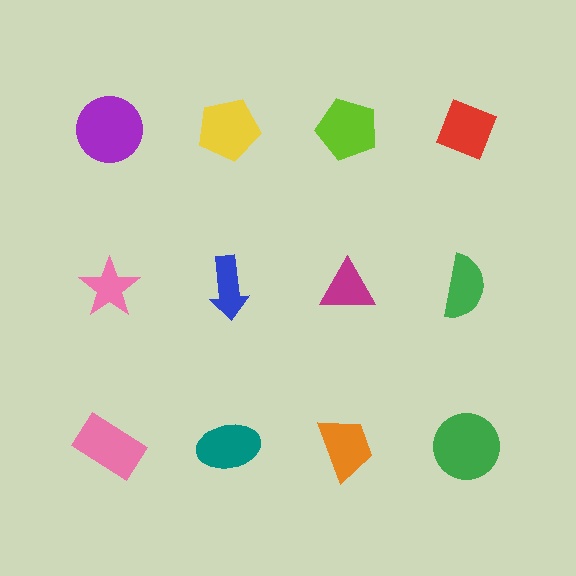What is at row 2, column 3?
A magenta triangle.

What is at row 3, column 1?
A pink rectangle.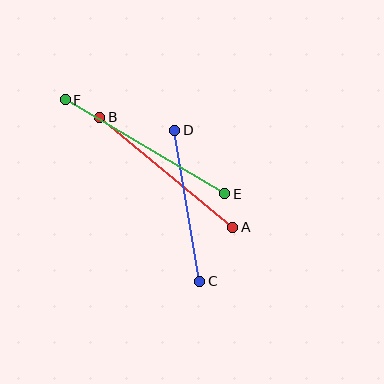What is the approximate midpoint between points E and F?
The midpoint is at approximately (145, 147) pixels.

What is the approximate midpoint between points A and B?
The midpoint is at approximately (166, 172) pixels.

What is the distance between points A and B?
The distance is approximately 173 pixels.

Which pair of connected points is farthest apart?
Points E and F are farthest apart.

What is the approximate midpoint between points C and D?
The midpoint is at approximately (187, 206) pixels.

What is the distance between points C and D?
The distance is approximately 153 pixels.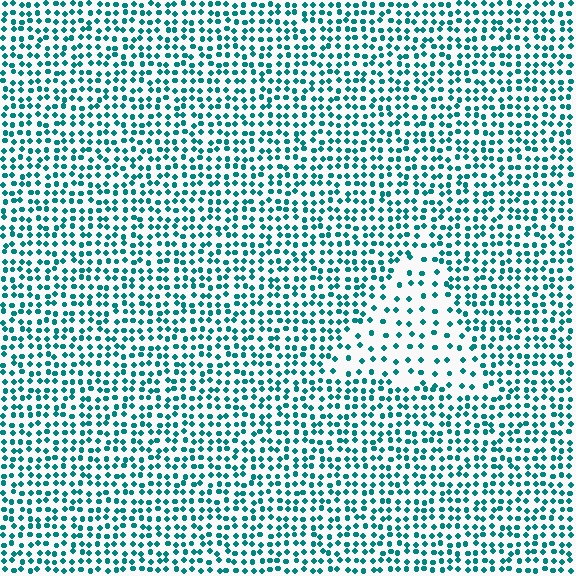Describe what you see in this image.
The image contains small teal elements arranged at two different densities. A triangle-shaped region is visible where the elements are less densely packed than the surrounding area.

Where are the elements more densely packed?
The elements are more densely packed outside the triangle boundary.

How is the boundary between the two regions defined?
The boundary is defined by a change in element density (approximately 2.2x ratio). All elements are the same color, size, and shape.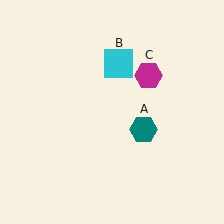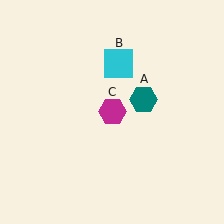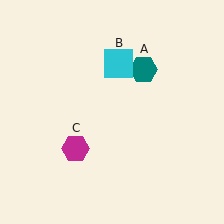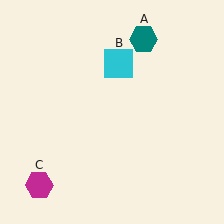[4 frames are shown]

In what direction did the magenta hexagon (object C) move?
The magenta hexagon (object C) moved down and to the left.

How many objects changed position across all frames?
2 objects changed position: teal hexagon (object A), magenta hexagon (object C).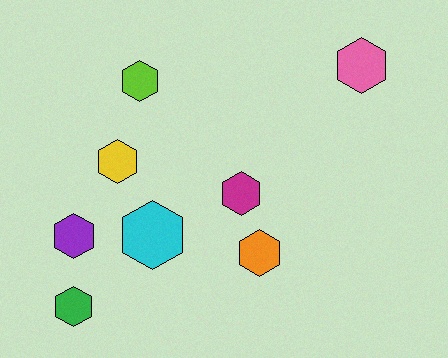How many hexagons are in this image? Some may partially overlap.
There are 8 hexagons.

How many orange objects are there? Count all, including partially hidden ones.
There is 1 orange object.